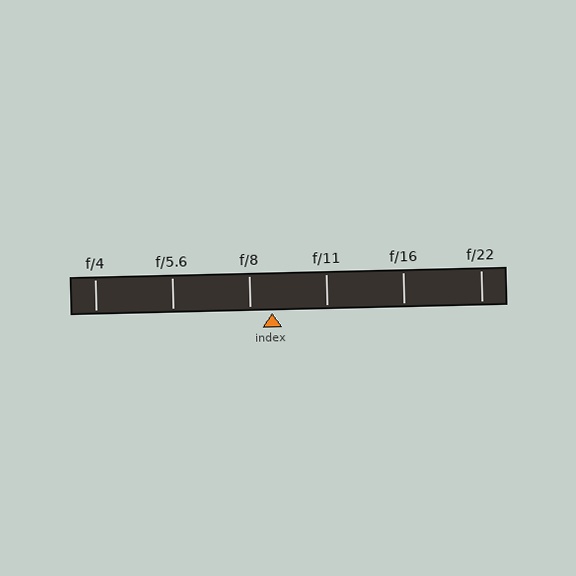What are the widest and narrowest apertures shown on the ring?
The widest aperture shown is f/4 and the narrowest is f/22.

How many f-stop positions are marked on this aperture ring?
There are 6 f-stop positions marked.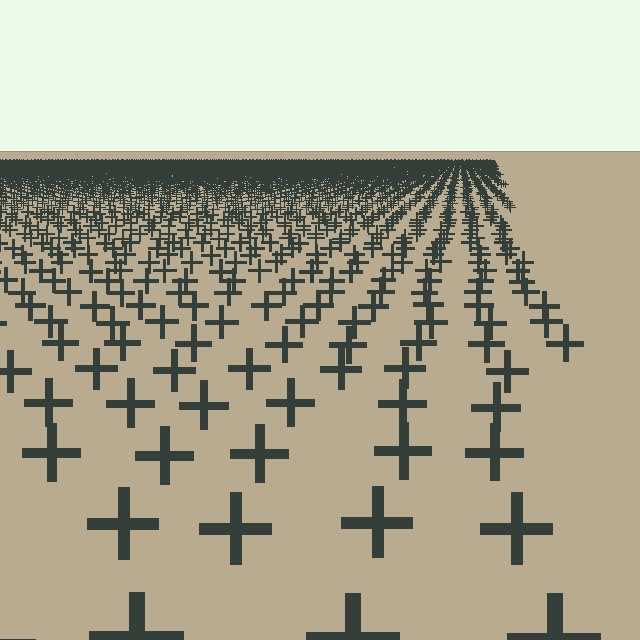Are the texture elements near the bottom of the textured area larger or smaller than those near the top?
Larger. Near the bottom, elements are closer to the viewer and appear at a bigger on-screen size.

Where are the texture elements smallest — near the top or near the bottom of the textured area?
Near the top.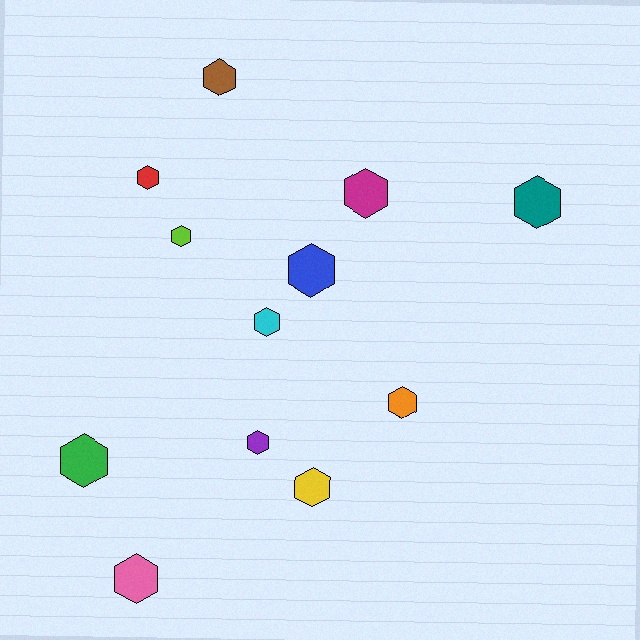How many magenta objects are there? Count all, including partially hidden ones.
There is 1 magenta object.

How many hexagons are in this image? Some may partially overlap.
There are 12 hexagons.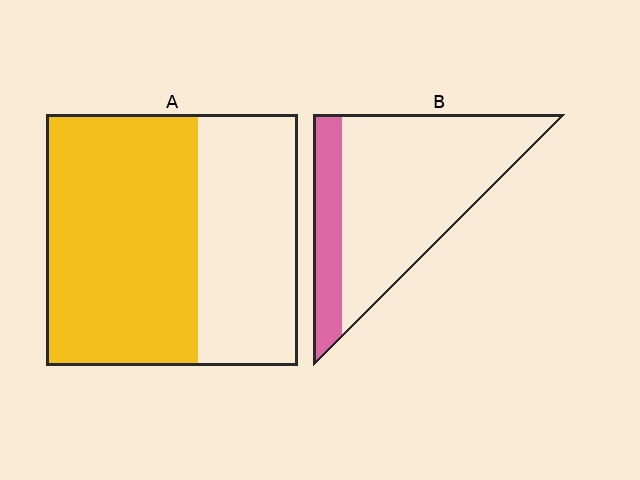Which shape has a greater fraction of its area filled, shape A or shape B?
Shape A.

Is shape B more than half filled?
No.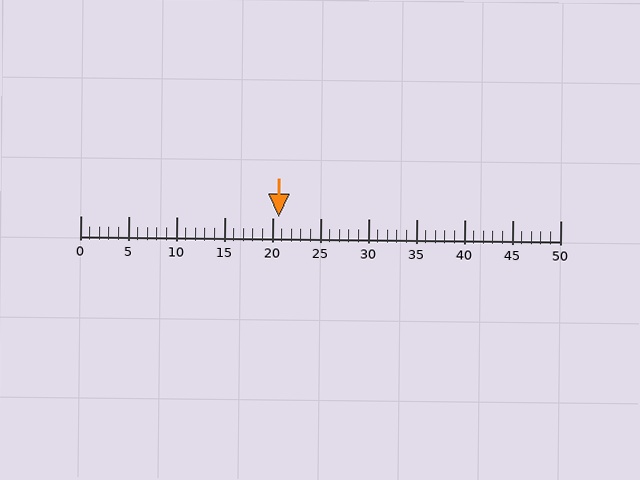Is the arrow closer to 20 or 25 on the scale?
The arrow is closer to 20.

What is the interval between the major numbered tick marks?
The major tick marks are spaced 5 units apart.